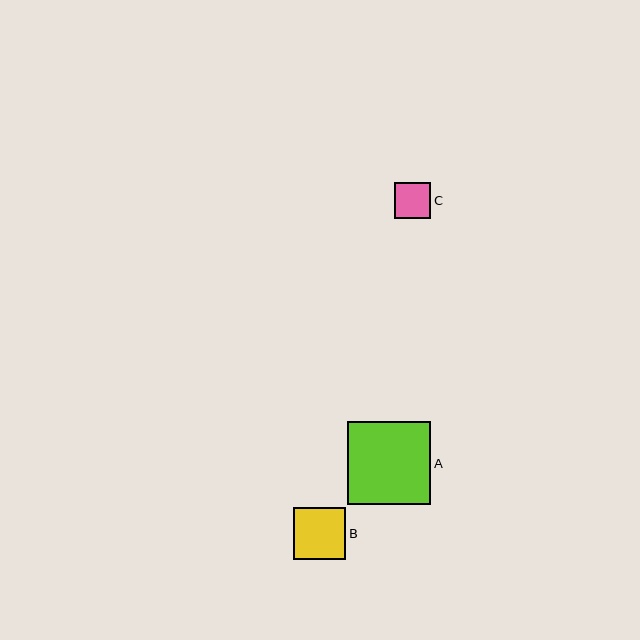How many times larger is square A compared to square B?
Square A is approximately 1.6 times the size of square B.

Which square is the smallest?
Square C is the smallest with a size of approximately 37 pixels.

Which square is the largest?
Square A is the largest with a size of approximately 83 pixels.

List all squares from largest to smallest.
From largest to smallest: A, B, C.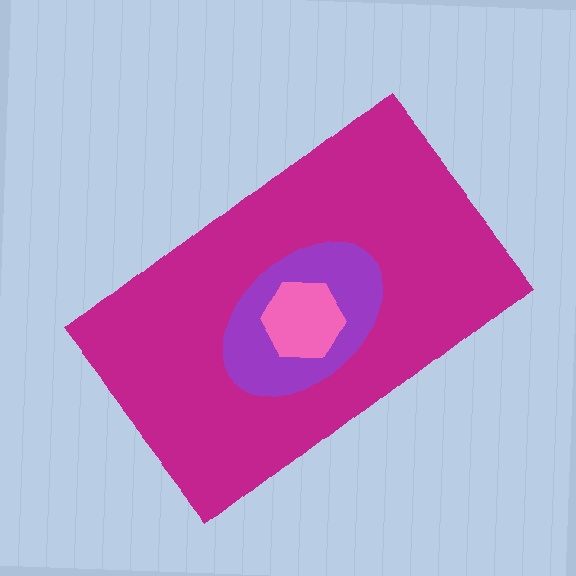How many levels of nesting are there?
3.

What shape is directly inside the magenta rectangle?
The purple ellipse.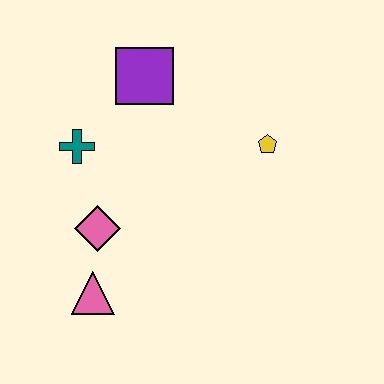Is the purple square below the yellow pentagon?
No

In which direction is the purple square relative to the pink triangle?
The purple square is above the pink triangle.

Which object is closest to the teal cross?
The pink diamond is closest to the teal cross.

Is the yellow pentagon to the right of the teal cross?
Yes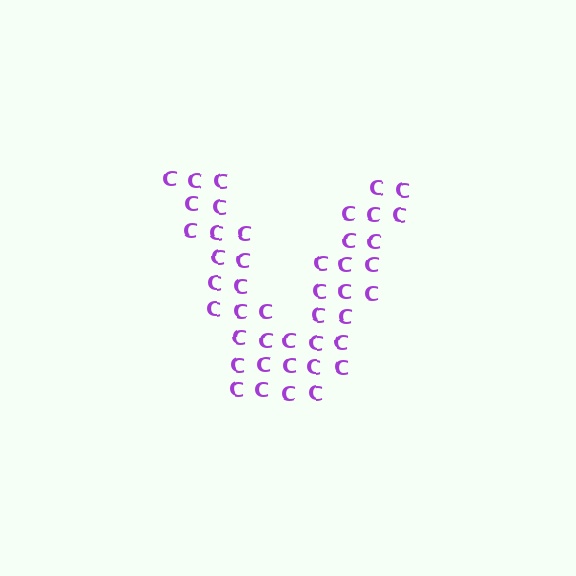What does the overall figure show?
The overall figure shows the letter V.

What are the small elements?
The small elements are letter C's.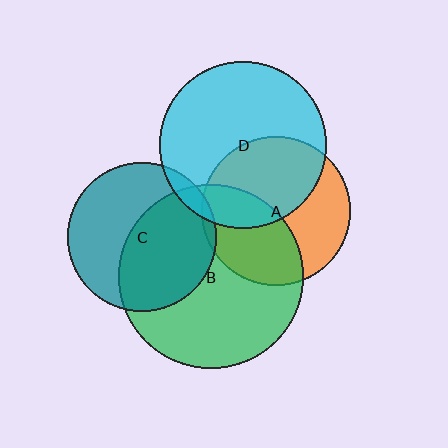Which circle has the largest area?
Circle B (green).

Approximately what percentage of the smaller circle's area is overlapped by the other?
Approximately 45%.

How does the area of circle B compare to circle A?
Approximately 1.5 times.